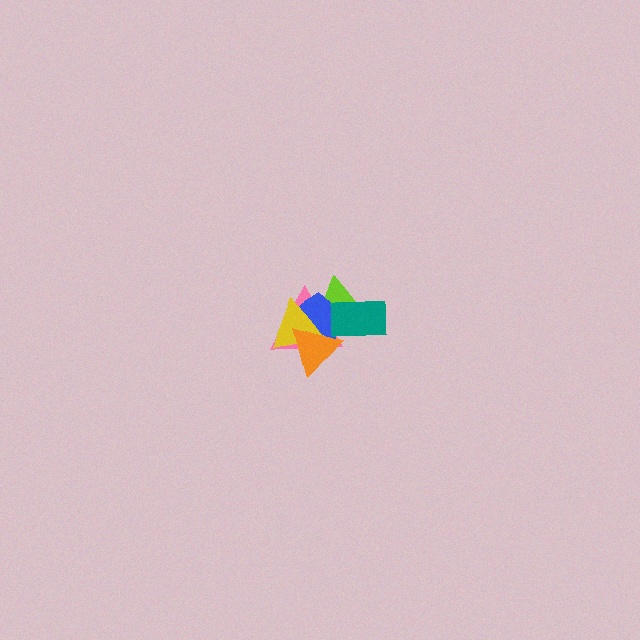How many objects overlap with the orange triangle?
4 objects overlap with the orange triangle.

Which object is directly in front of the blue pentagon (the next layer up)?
The yellow triangle is directly in front of the blue pentagon.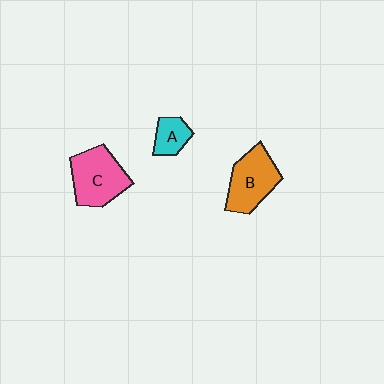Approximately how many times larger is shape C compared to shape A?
Approximately 2.3 times.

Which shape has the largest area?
Shape C (pink).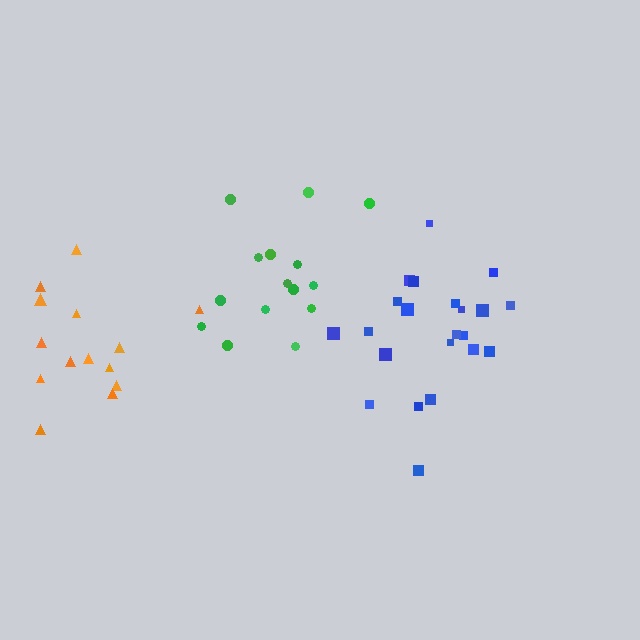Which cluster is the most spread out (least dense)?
Orange.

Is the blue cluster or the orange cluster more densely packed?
Blue.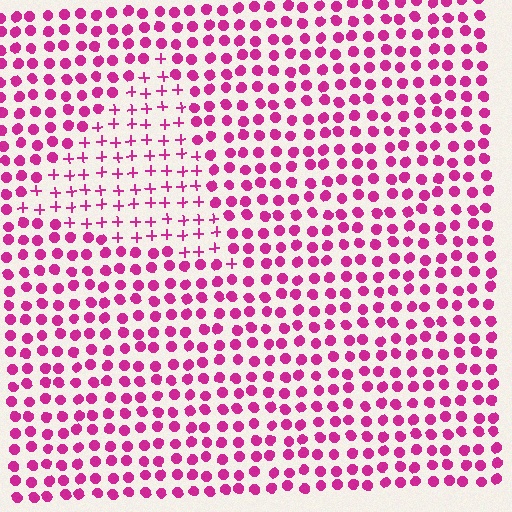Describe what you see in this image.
The image is filled with small magenta elements arranged in a uniform grid. A triangle-shaped region contains plus signs, while the surrounding area contains circles. The boundary is defined purely by the change in element shape.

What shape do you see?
I see a triangle.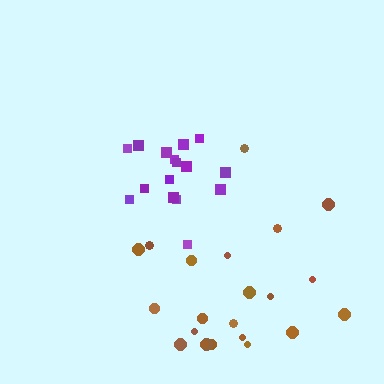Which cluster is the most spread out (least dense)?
Brown.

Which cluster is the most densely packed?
Purple.